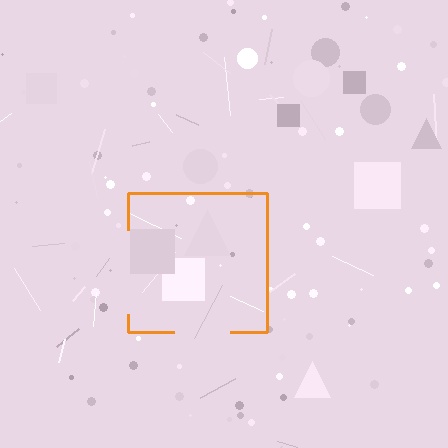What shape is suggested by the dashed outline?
The dashed outline suggests a square.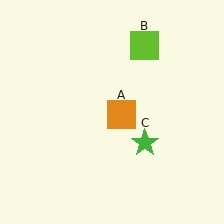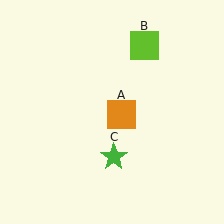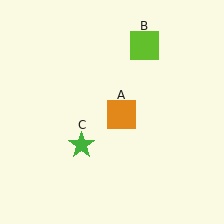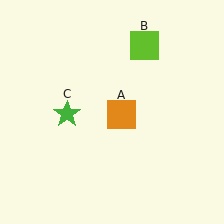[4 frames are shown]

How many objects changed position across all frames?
1 object changed position: green star (object C).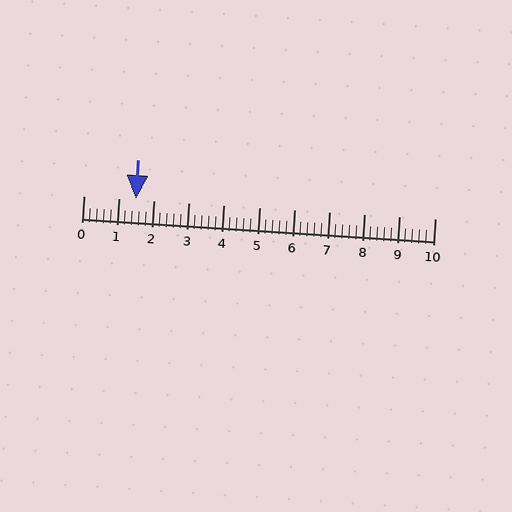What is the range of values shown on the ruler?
The ruler shows values from 0 to 10.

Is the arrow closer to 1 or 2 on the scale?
The arrow is closer to 2.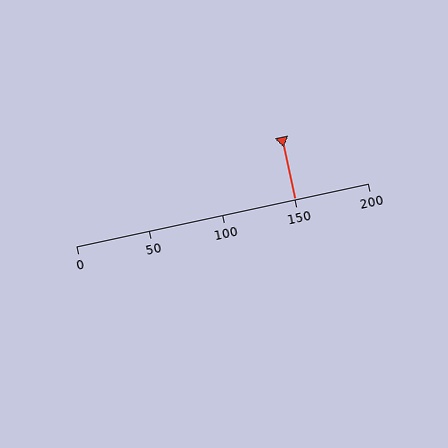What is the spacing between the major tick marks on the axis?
The major ticks are spaced 50 apart.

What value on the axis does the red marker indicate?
The marker indicates approximately 150.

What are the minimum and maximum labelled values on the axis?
The axis runs from 0 to 200.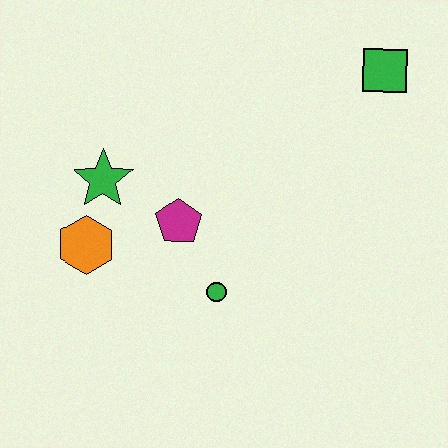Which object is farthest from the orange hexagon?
The green square is farthest from the orange hexagon.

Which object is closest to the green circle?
The magenta pentagon is closest to the green circle.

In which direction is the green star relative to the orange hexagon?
The green star is above the orange hexagon.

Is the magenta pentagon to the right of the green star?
Yes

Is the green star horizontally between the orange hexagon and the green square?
Yes